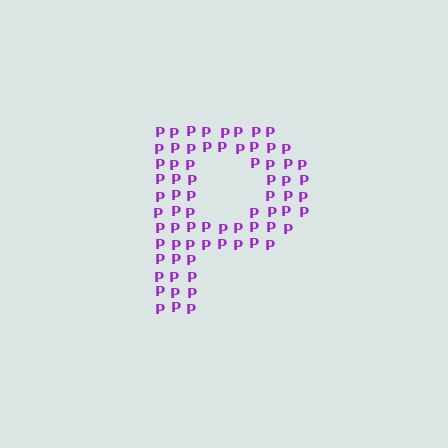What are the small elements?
The small elements are letter P's.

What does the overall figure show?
The overall figure shows the letter P.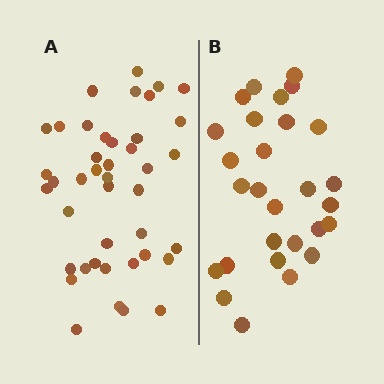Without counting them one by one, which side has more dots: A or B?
Region A (the left region) has more dots.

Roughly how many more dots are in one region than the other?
Region A has approximately 15 more dots than region B.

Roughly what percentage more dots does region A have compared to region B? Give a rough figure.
About 50% more.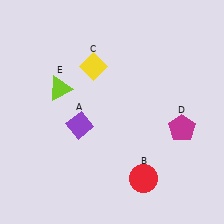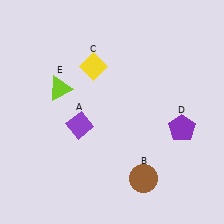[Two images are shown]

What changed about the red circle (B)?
In Image 1, B is red. In Image 2, it changed to brown.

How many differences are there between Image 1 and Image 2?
There are 2 differences between the two images.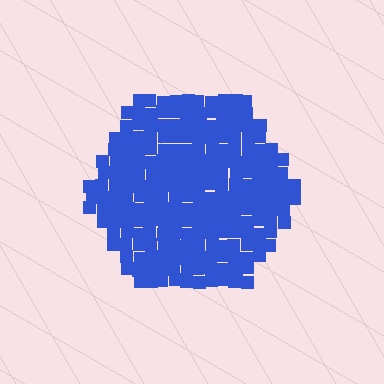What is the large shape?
The large shape is a hexagon.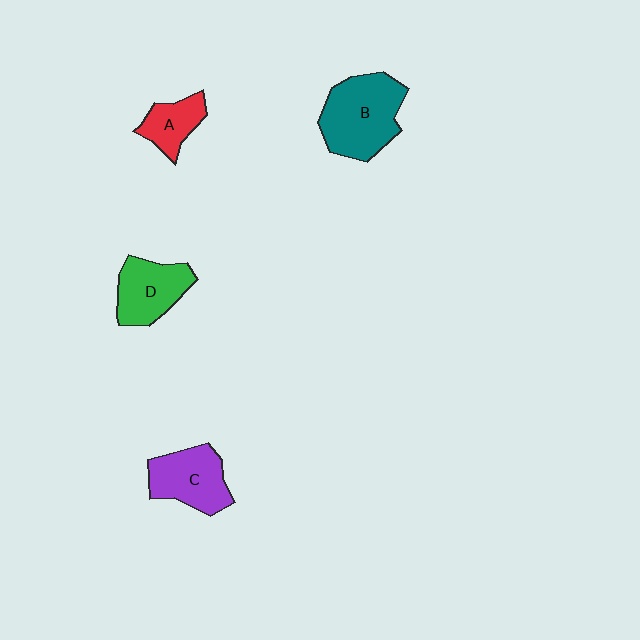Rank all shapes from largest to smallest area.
From largest to smallest: B (teal), C (purple), D (green), A (red).